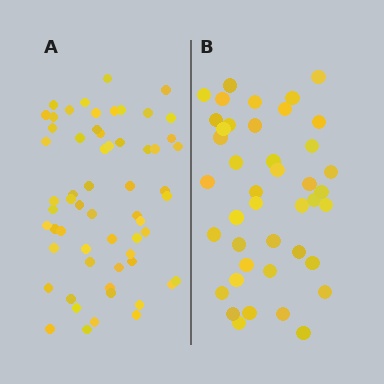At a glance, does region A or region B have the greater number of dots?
Region A (the left region) has more dots.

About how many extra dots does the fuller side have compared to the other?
Region A has approximately 20 more dots than region B.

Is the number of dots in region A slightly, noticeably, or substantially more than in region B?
Region A has noticeably more, but not dramatically so. The ratio is roughly 1.4 to 1.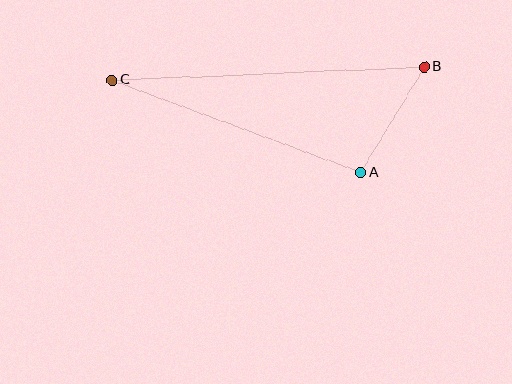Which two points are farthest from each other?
Points B and C are farthest from each other.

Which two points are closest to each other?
Points A and B are closest to each other.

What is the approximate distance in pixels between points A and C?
The distance between A and C is approximately 265 pixels.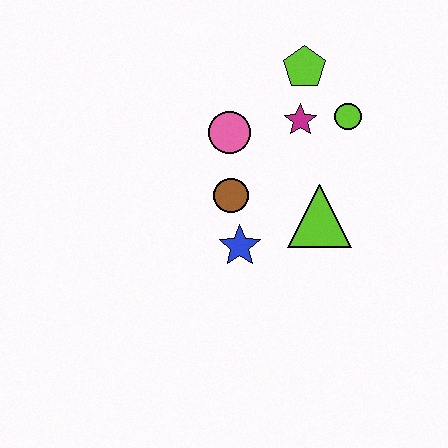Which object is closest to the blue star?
The brown circle is closest to the blue star.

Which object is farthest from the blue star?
The lime pentagon is farthest from the blue star.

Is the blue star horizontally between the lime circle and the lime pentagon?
No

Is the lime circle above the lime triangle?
Yes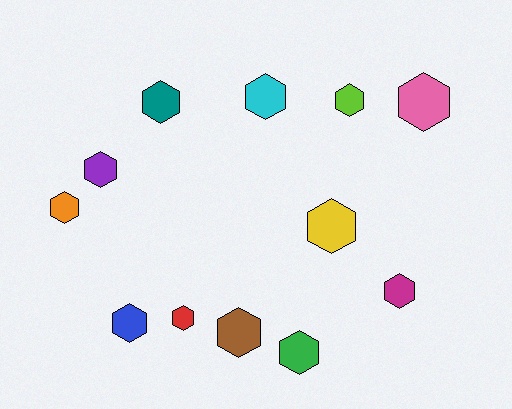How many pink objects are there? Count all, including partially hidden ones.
There is 1 pink object.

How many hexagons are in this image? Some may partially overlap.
There are 12 hexagons.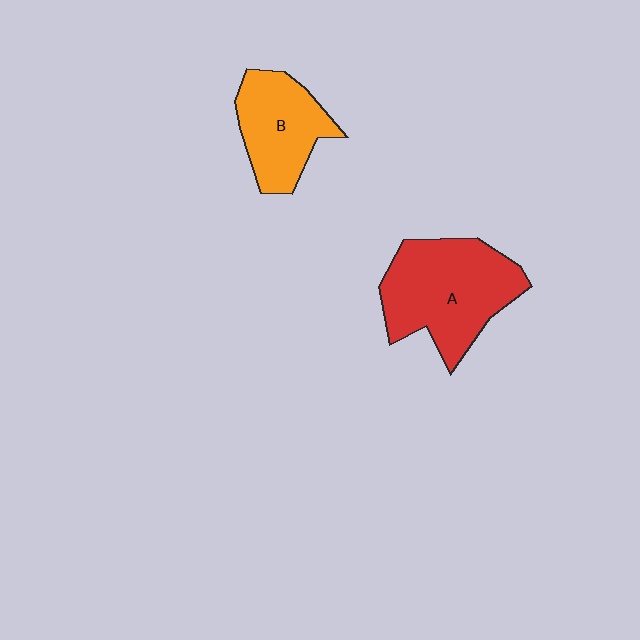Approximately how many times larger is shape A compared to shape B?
Approximately 1.5 times.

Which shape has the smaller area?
Shape B (orange).